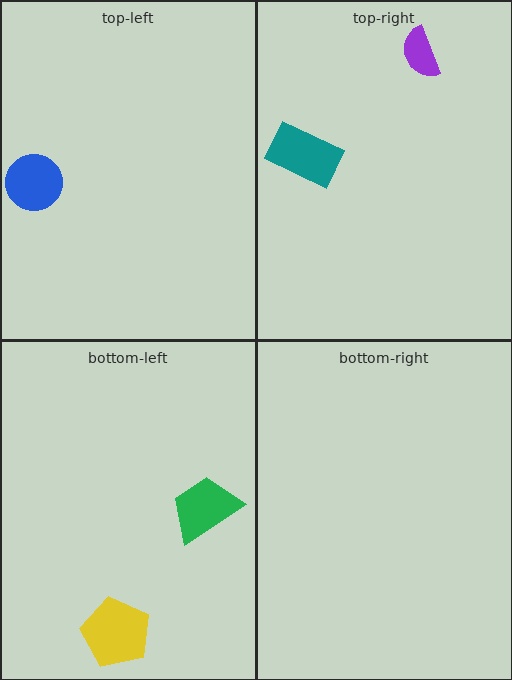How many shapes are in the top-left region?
1.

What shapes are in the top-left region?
The blue circle.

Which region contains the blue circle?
The top-left region.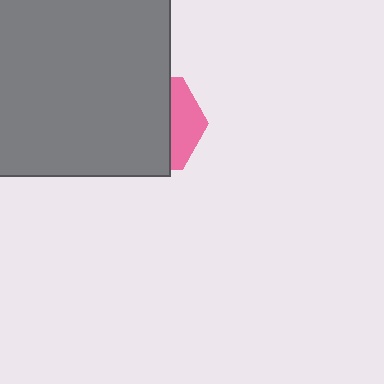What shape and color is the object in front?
The object in front is a gray rectangle.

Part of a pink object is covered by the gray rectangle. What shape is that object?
It is a hexagon.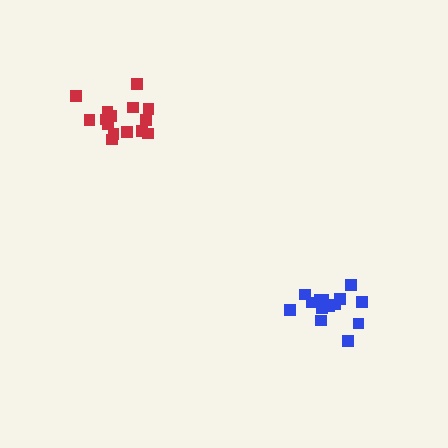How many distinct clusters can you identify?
There are 2 distinct clusters.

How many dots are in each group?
Group 1: 15 dots, Group 2: 14 dots (29 total).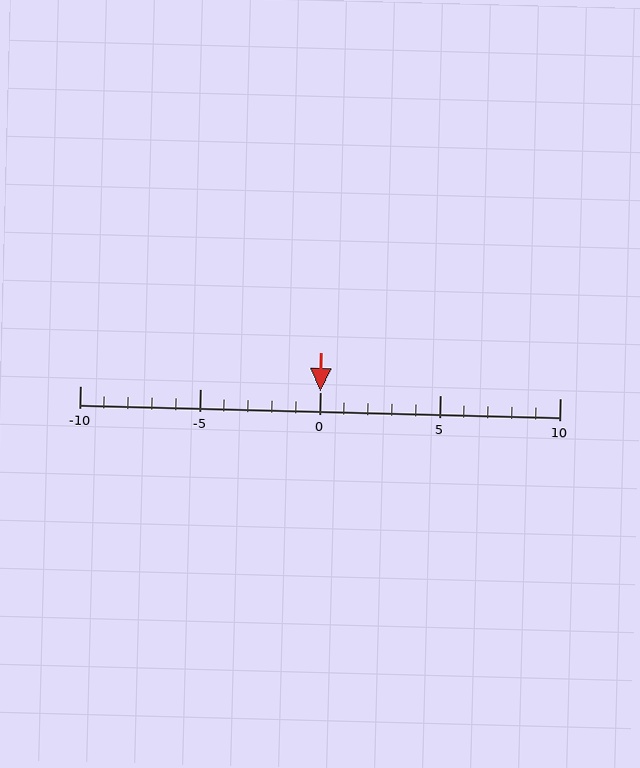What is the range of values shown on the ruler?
The ruler shows values from -10 to 10.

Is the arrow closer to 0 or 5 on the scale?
The arrow is closer to 0.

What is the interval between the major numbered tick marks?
The major tick marks are spaced 5 units apart.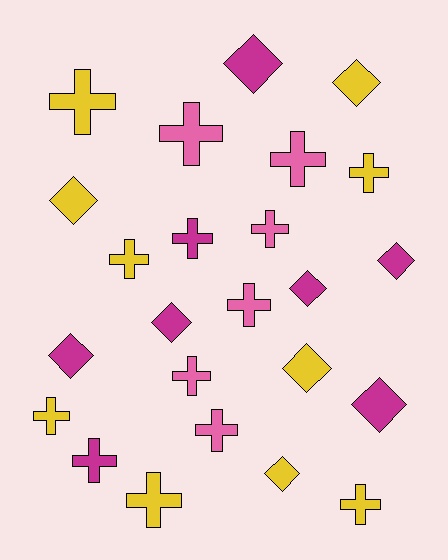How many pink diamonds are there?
There are no pink diamonds.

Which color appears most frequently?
Yellow, with 10 objects.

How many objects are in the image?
There are 24 objects.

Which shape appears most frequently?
Cross, with 14 objects.